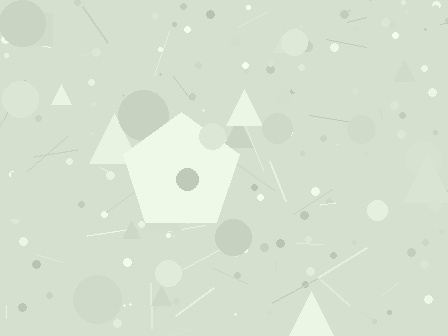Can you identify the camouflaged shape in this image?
The camouflaged shape is a pentagon.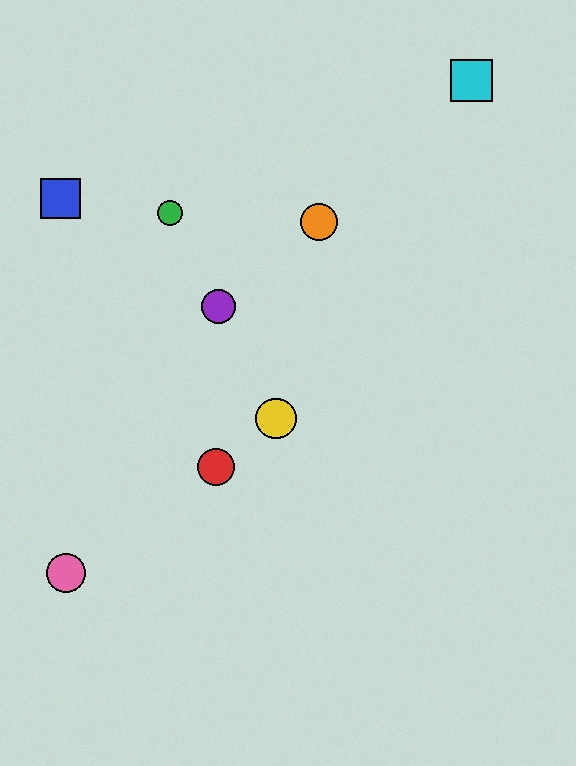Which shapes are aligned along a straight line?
The green circle, the yellow circle, the purple circle are aligned along a straight line.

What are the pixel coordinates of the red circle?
The red circle is at (216, 467).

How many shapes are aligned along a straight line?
3 shapes (the green circle, the yellow circle, the purple circle) are aligned along a straight line.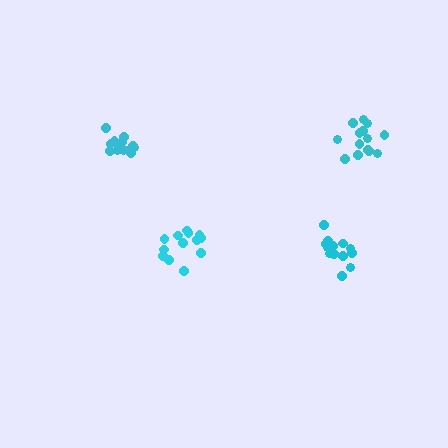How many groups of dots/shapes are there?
There are 4 groups.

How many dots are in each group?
Group 1: 13 dots, Group 2: 14 dots, Group 3: 14 dots, Group 4: 13 dots (54 total).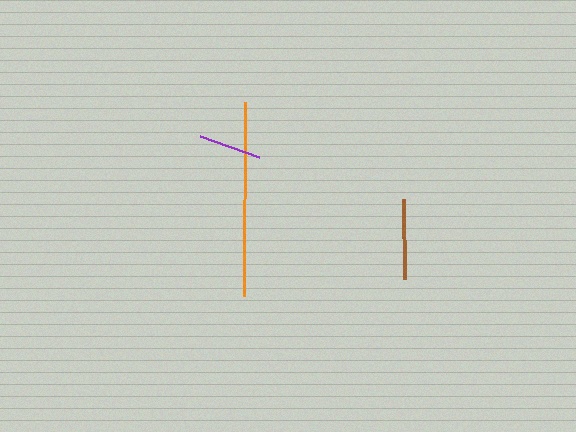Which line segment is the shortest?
The purple line is the shortest at approximately 63 pixels.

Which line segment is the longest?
The orange line is the longest at approximately 195 pixels.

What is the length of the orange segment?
The orange segment is approximately 195 pixels long.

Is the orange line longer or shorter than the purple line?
The orange line is longer than the purple line.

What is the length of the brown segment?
The brown segment is approximately 80 pixels long.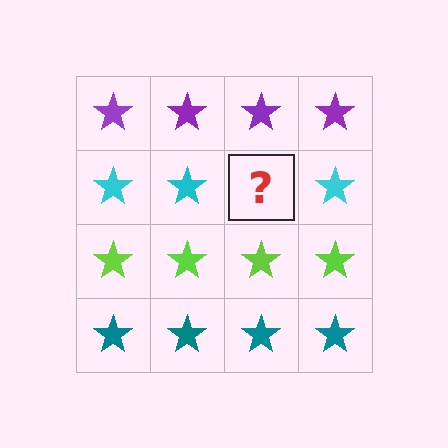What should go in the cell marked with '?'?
The missing cell should contain a cyan star.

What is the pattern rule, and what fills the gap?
The rule is that each row has a consistent color. The gap should be filled with a cyan star.